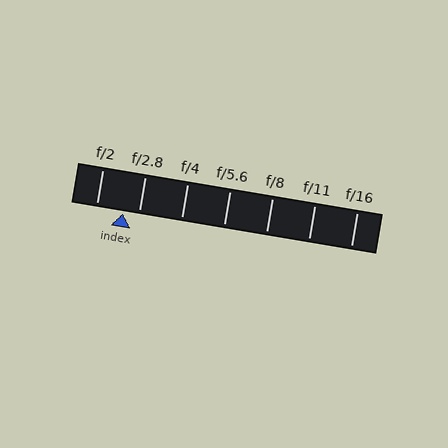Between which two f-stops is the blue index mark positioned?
The index mark is between f/2 and f/2.8.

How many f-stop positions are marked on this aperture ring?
There are 7 f-stop positions marked.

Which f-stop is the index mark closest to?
The index mark is closest to f/2.8.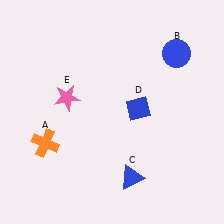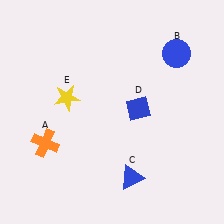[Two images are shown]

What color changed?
The star (E) changed from pink in Image 1 to yellow in Image 2.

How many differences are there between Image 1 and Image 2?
There is 1 difference between the two images.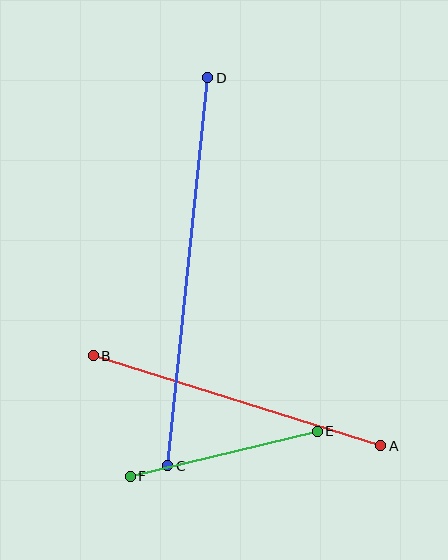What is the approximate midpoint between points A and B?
The midpoint is at approximately (237, 401) pixels.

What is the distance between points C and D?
The distance is approximately 391 pixels.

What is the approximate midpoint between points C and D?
The midpoint is at approximately (188, 272) pixels.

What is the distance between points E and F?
The distance is approximately 192 pixels.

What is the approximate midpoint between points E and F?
The midpoint is at approximately (224, 454) pixels.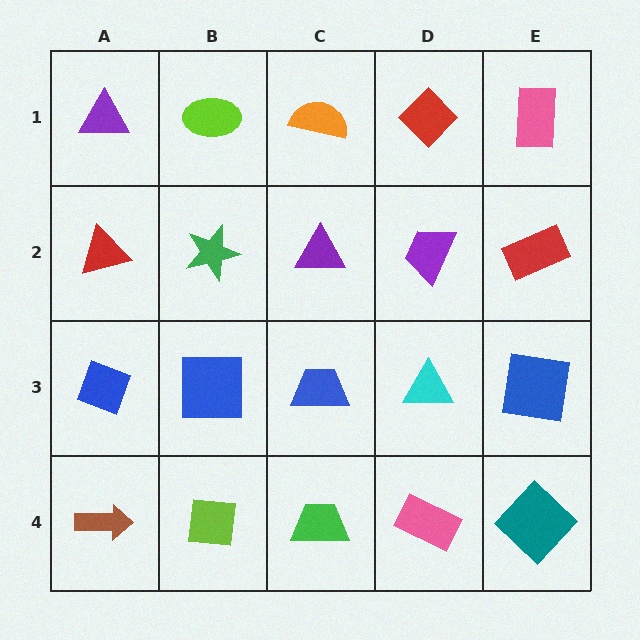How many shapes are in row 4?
5 shapes.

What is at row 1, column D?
A red diamond.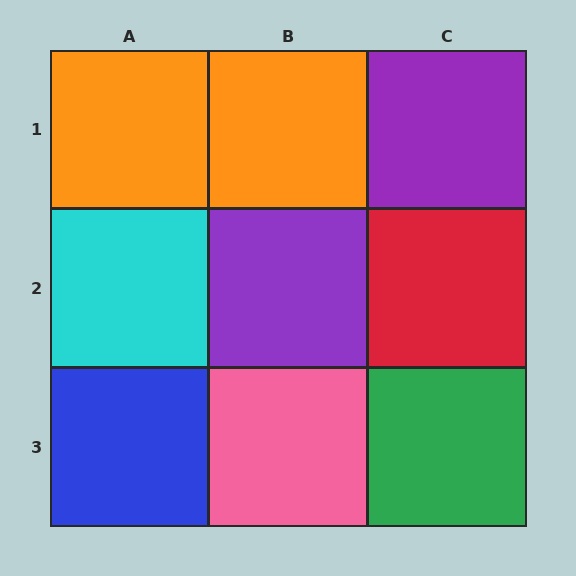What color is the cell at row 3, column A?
Blue.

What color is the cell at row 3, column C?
Green.